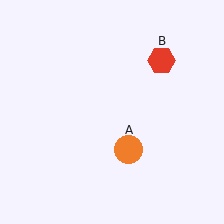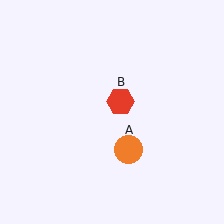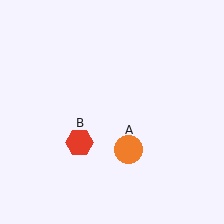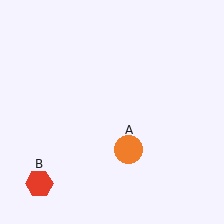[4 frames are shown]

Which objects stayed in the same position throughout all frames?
Orange circle (object A) remained stationary.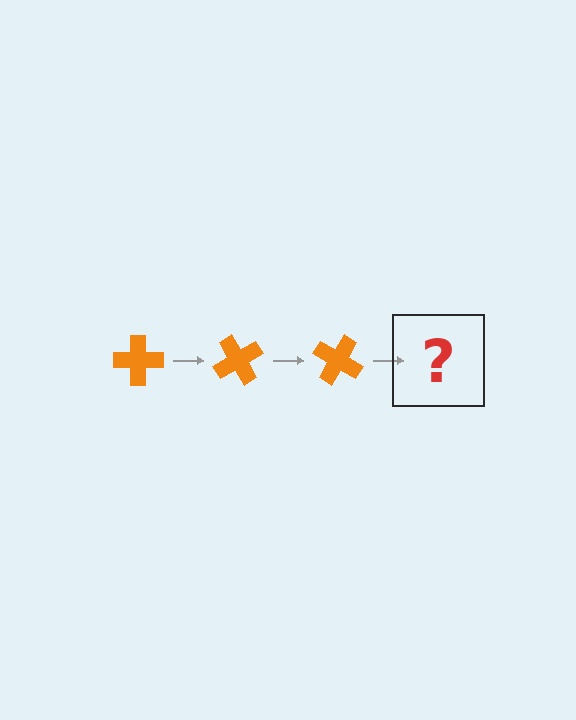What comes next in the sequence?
The next element should be an orange cross rotated 180 degrees.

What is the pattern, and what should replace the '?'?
The pattern is that the cross rotates 60 degrees each step. The '?' should be an orange cross rotated 180 degrees.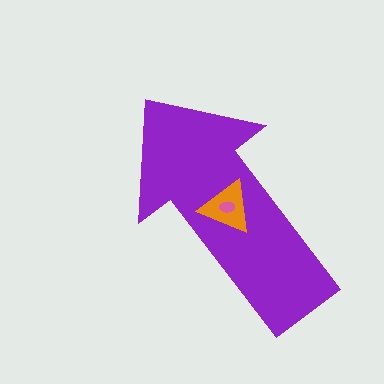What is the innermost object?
The pink ellipse.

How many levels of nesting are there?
3.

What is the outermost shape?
The purple arrow.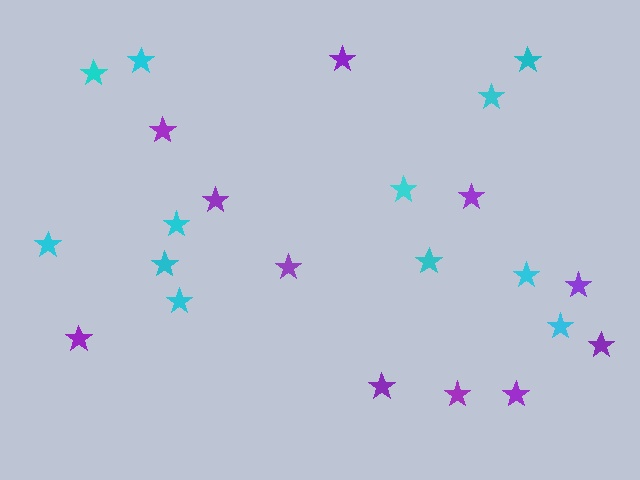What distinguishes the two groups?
There are 2 groups: one group of cyan stars (12) and one group of purple stars (11).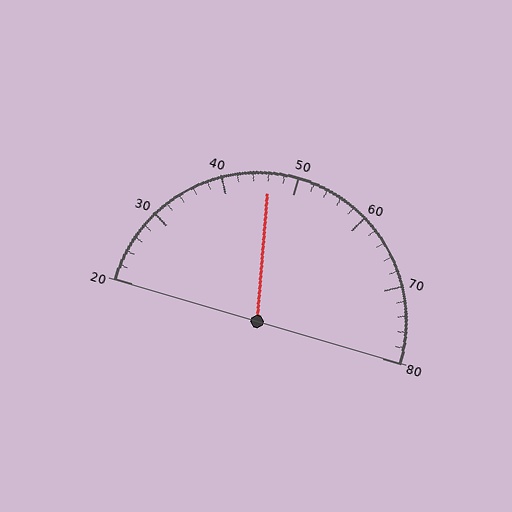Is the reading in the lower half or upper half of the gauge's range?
The reading is in the lower half of the range (20 to 80).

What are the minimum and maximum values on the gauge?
The gauge ranges from 20 to 80.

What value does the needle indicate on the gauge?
The needle indicates approximately 46.